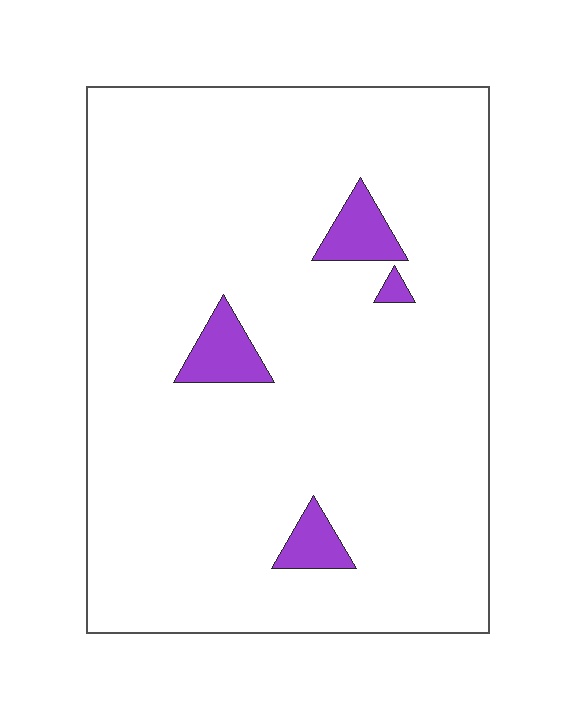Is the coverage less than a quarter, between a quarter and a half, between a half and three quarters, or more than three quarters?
Less than a quarter.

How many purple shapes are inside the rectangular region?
4.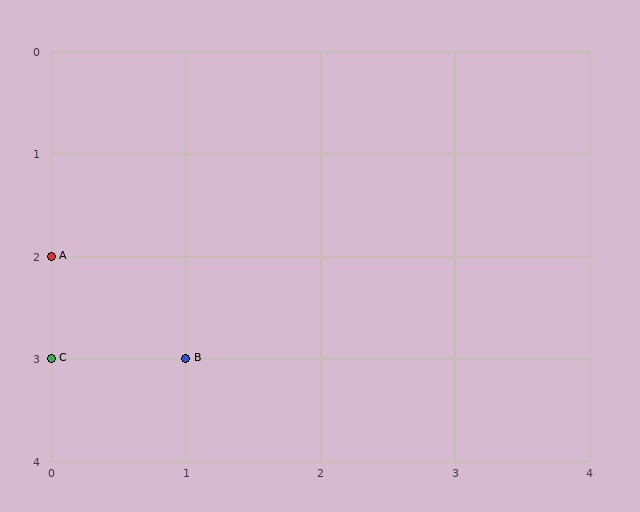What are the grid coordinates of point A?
Point A is at grid coordinates (0, 2).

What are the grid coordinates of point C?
Point C is at grid coordinates (0, 3).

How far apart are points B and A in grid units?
Points B and A are 1 column and 1 row apart (about 1.4 grid units diagonally).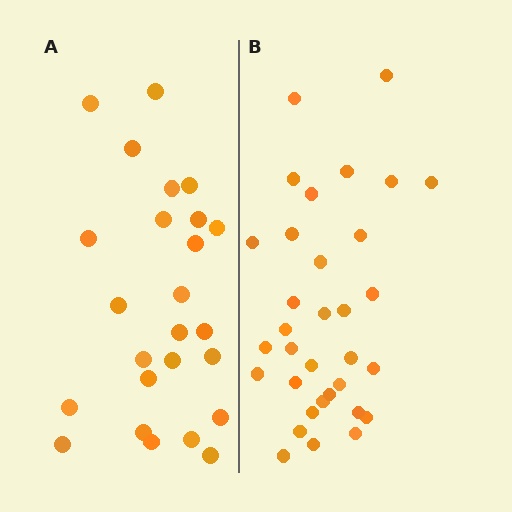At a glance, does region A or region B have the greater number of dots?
Region B (the right region) has more dots.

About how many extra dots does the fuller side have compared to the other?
Region B has roughly 8 or so more dots than region A.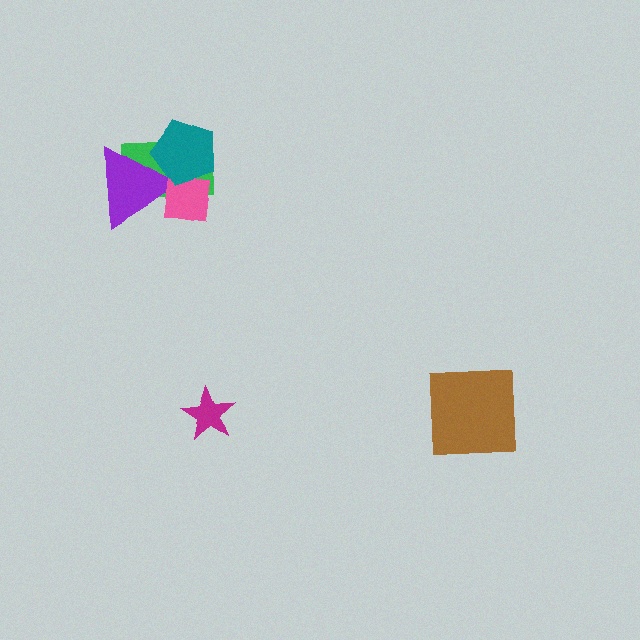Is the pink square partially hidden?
Yes, it is partially covered by another shape.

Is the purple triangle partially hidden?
Yes, it is partially covered by another shape.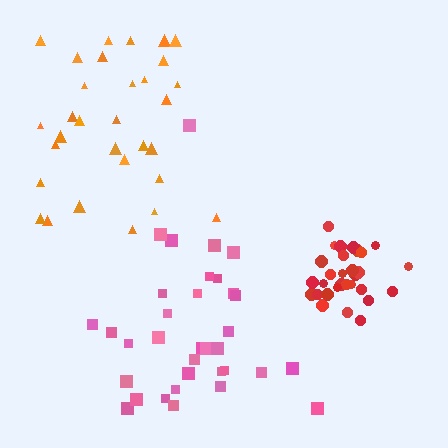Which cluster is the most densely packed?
Red.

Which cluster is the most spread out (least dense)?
Orange.